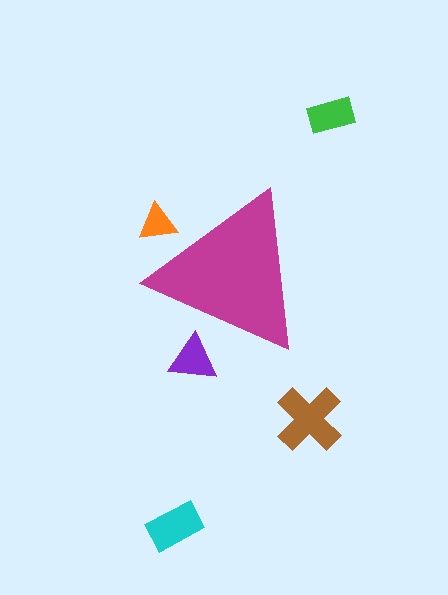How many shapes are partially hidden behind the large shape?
2 shapes are partially hidden.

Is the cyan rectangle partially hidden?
No, the cyan rectangle is fully visible.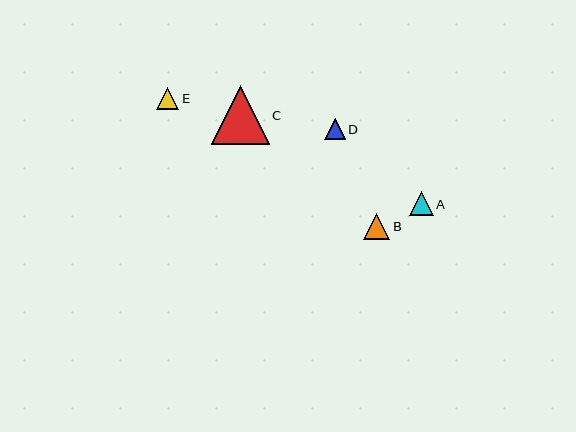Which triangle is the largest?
Triangle C is the largest with a size of approximately 58 pixels.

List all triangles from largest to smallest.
From largest to smallest: C, B, A, E, D.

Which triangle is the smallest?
Triangle D is the smallest with a size of approximately 21 pixels.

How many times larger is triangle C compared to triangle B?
Triangle C is approximately 2.2 times the size of triangle B.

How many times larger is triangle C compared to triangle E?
Triangle C is approximately 2.7 times the size of triangle E.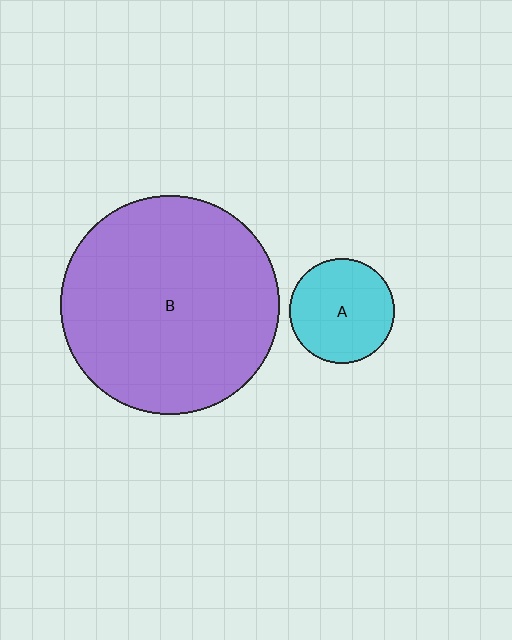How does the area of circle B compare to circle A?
Approximately 4.3 times.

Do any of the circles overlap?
No, none of the circles overlap.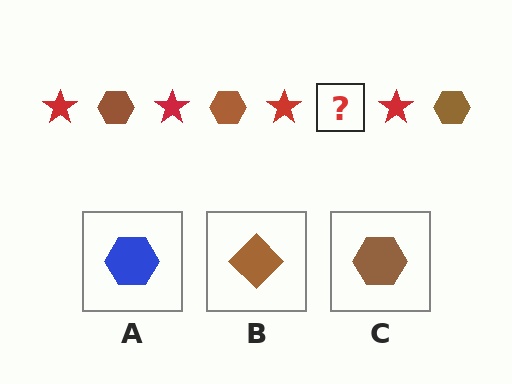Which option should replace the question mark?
Option C.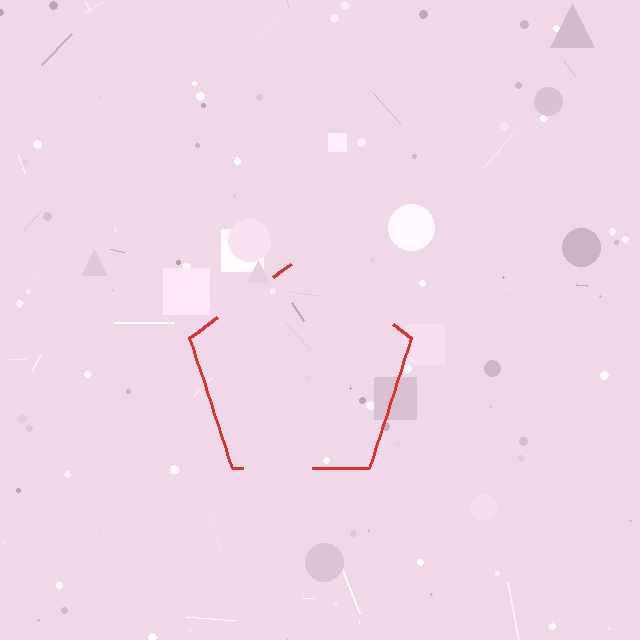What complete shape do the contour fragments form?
The contour fragments form a pentagon.